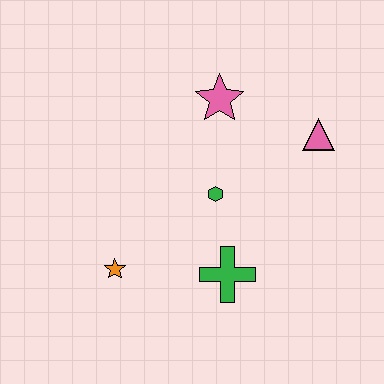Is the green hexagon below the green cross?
No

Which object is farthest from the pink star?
The orange star is farthest from the pink star.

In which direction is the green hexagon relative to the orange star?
The green hexagon is to the right of the orange star.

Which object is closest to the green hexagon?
The green cross is closest to the green hexagon.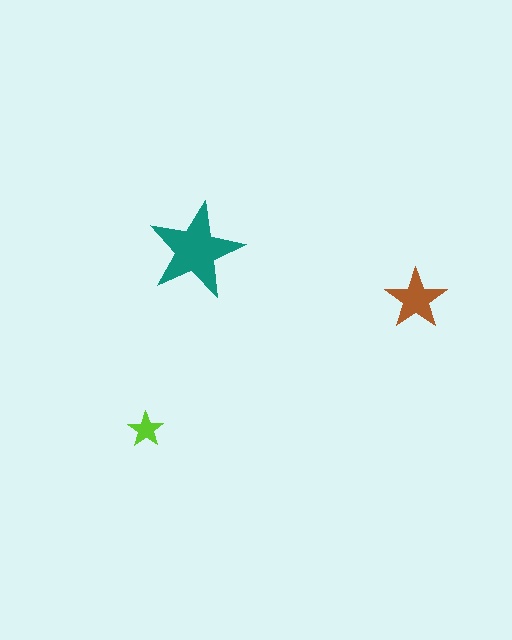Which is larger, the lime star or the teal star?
The teal one.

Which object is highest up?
The teal star is topmost.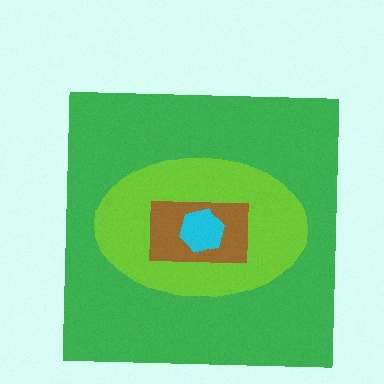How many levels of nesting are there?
4.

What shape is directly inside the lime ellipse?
The brown rectangle.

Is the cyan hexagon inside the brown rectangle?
Yes.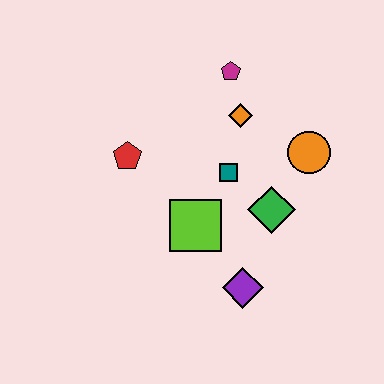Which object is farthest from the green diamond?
The red pentagon is farthest from the green diamond.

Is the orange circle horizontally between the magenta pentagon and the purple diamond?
No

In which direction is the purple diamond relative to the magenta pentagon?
The purple diamond is below the magenta pentagon.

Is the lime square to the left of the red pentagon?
No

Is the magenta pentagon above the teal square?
Yes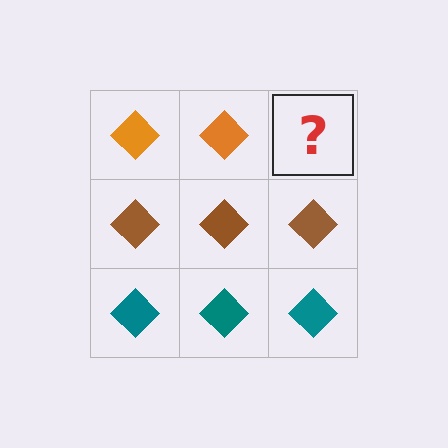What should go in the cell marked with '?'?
The missing cell should contain an orange diamond.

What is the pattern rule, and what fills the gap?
The rule is that each row has a consistent color. The gap should be filled with an orange diamond.